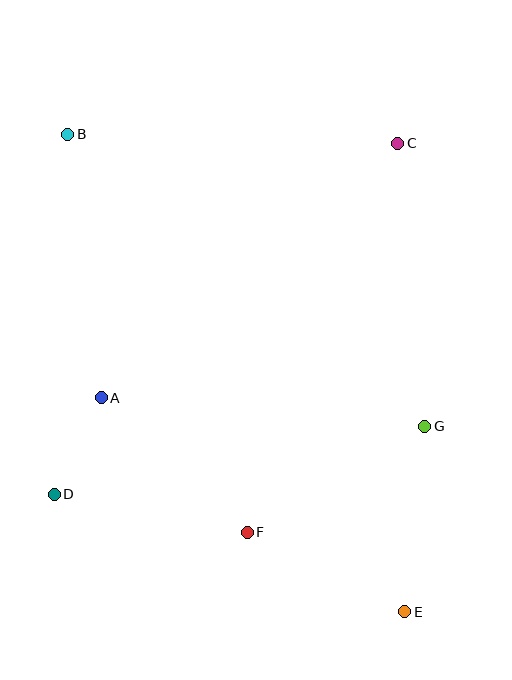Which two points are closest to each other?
Points A and D are closest to each other.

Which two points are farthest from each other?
Points B and E are farthest from each other.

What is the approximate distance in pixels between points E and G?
The distance between E and G is approximately 186 pixels.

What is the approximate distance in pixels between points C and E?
The distance between C and E is approximately 468 pixels.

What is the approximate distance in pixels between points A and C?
The distance between A and C is approximately 391 pixels.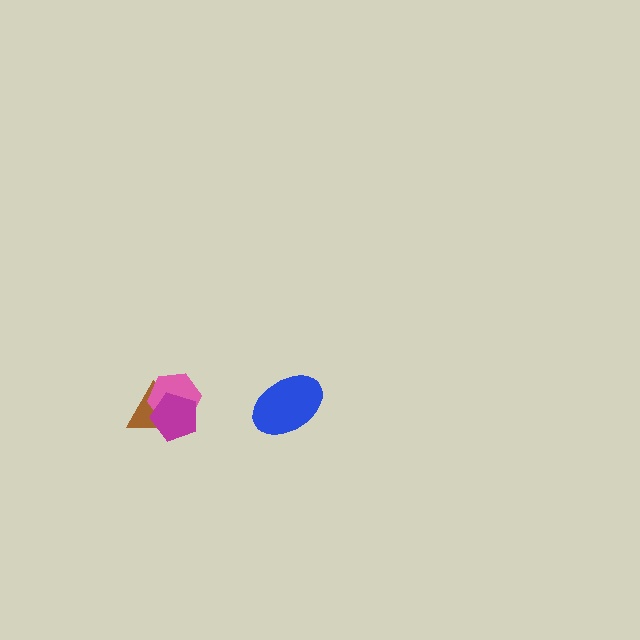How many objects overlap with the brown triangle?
2 objects overlap with the brown triangle.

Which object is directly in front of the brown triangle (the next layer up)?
The pink hexagon is directly in front of the brown triangle.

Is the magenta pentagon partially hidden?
No, no other shape covers it.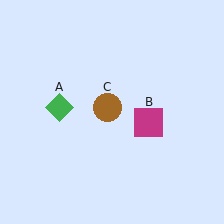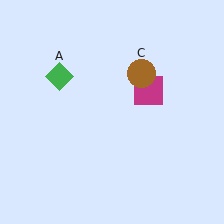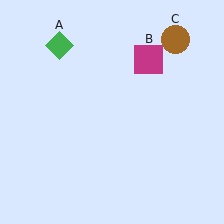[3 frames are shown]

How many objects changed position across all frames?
3 objects changed position: green diamond (object A), magenta square (object B), brown circle (object C).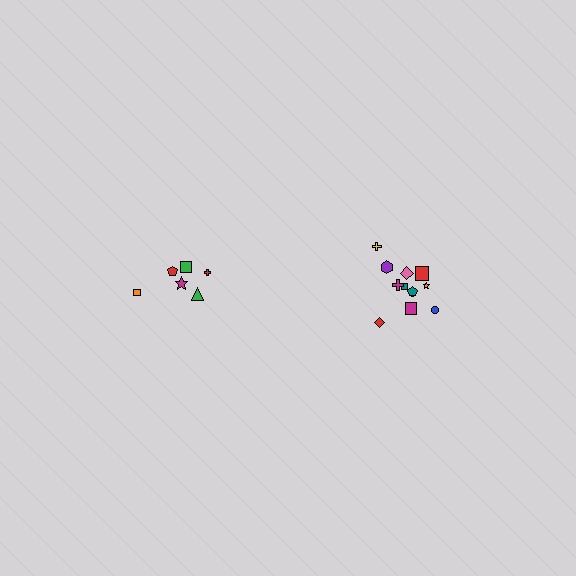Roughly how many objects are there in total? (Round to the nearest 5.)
Roughly 20 objects in total.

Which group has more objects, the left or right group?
The right group.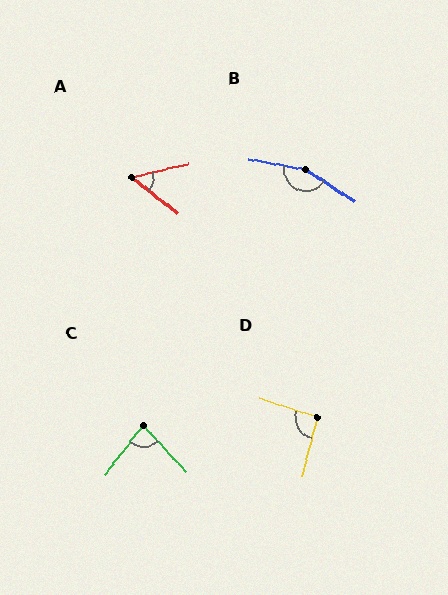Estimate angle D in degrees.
Approximately 94 degrees.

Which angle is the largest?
B, at approximately 159 degrees.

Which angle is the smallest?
A, at approximately 51 degrees.